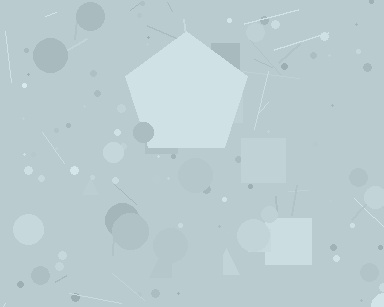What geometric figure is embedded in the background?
A pentagon is embedded in the background.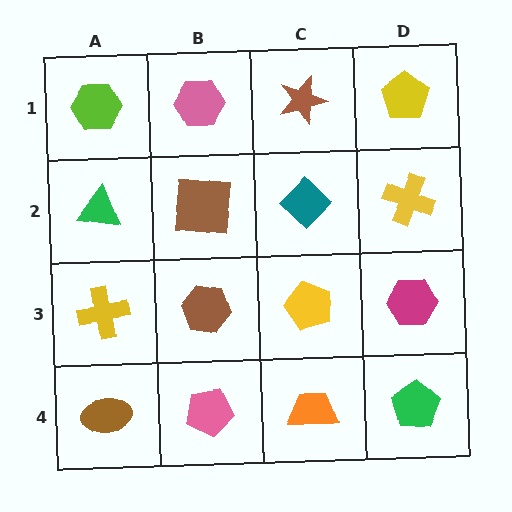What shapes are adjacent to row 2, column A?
A lime hexagon (row 1, column A), a yellow cross (row 3, column A), a brown square (row 2, column B).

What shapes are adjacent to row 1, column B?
A brown square (row 2, column B), a lime hexagon (row 1, column A), a brown star (row 1, column C).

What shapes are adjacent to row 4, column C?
A yellow pentagon (row 3, column C), a pink pentagon (row 4, column B), a green pentagon (row 4, column D).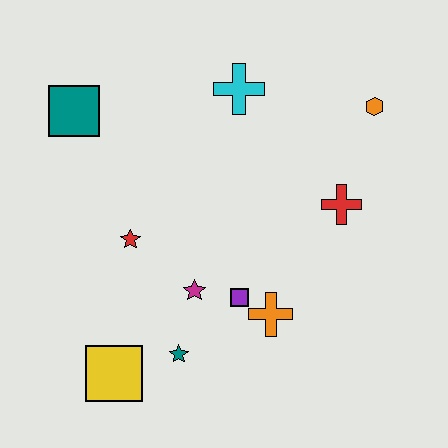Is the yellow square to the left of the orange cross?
Yes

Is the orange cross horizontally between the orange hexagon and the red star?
Yes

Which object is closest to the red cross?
The orange hexagon is closest to the red cross.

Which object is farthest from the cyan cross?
The yellow square is farthest from the cyan cross.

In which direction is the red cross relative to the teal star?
The red cross is to the right of the teal star.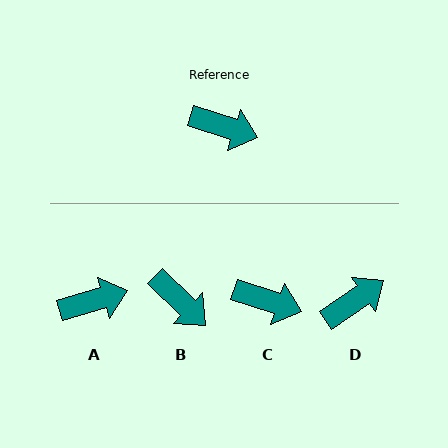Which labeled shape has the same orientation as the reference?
C.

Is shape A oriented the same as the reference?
No, it is off by about 34 degrees.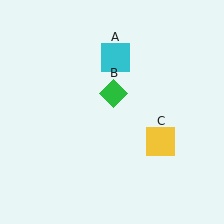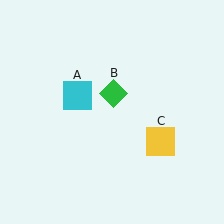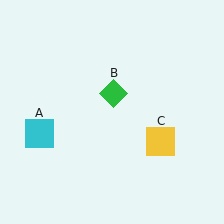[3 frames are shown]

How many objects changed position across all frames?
1 object changed position: cyan square (object A).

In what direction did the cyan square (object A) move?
The cyan square (object A) moved down and to the left.